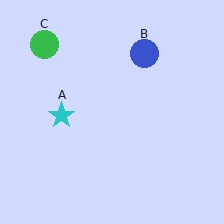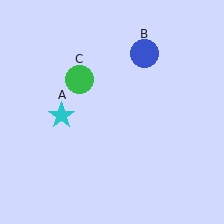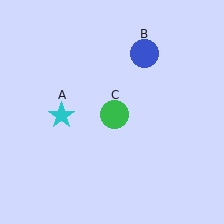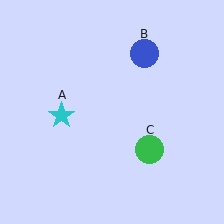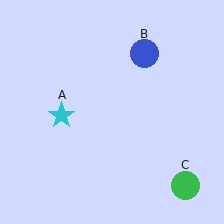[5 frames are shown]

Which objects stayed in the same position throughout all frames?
Cyan star (object A) and blue circle (object B) remained stationary.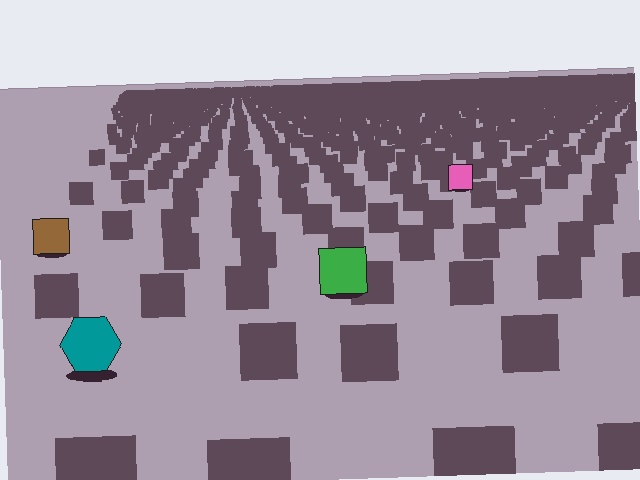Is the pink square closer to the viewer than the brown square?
No. The brown square is closer — you can tell from the texture gradient: the ground texture is coarser near it.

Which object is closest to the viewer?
The teal hexagon is closest. The texture marks near it are larger and more spread out.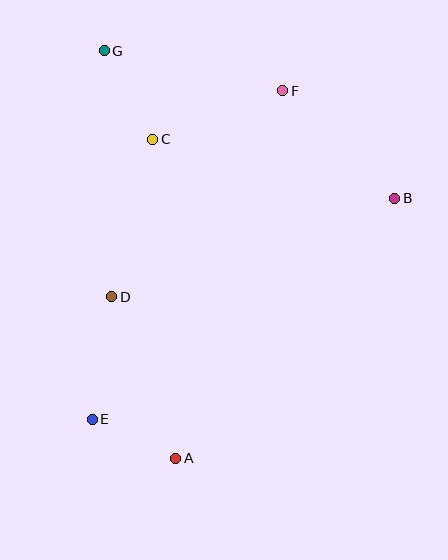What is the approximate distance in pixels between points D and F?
The distance between D and F is approximately 268 pixels.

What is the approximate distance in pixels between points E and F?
The distance between E and F is approximately 380 pixels.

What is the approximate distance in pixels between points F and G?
The distance between F and G is approximately 183 pixels.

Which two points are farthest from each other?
Points A and G are farthest from each other.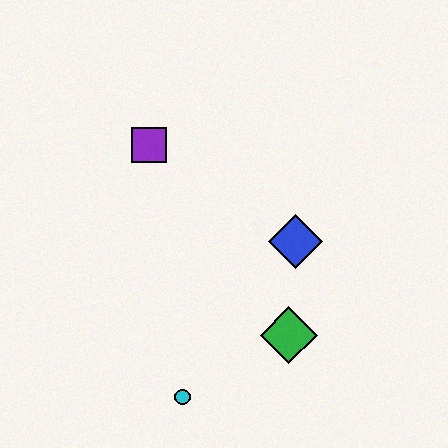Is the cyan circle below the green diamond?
Yes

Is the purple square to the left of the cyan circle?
Yes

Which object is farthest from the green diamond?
The purple square is farthest from the green diamond.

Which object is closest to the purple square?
The blue diamond is closest to the purple square.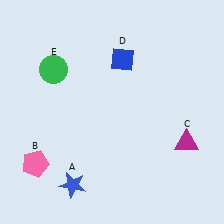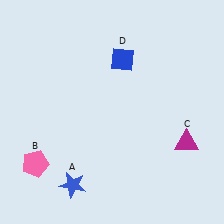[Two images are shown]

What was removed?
The green circle (E) was removed in Image 2.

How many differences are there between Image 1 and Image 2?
There is 1 difference between the two images.